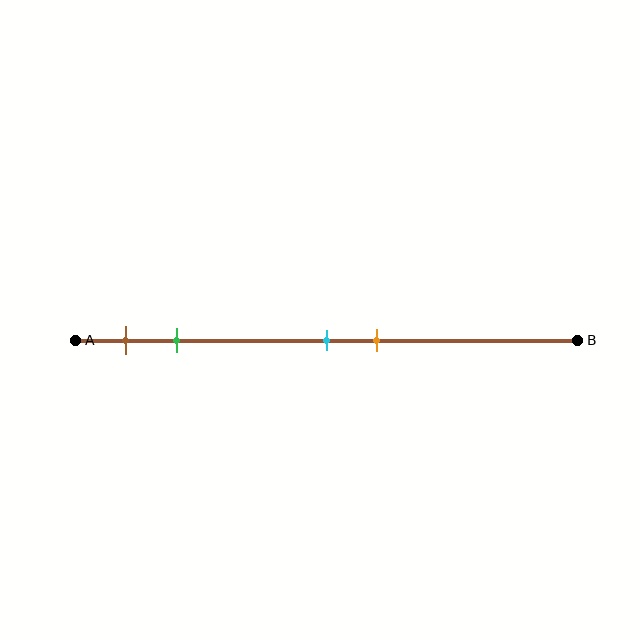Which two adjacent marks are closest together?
The cyan and orange marks are the closest adjacent pair.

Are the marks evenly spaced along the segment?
No, the marks are not evenly spaced.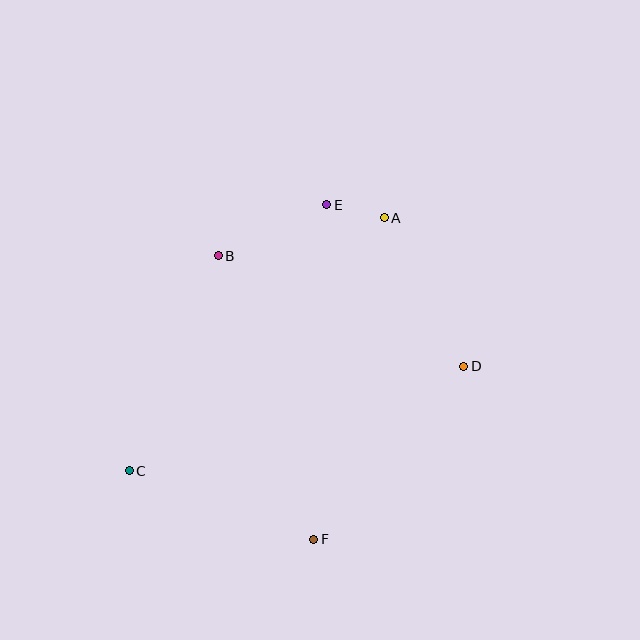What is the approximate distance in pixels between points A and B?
The distance between A and B is approximately 170 pixels.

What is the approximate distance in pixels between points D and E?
The distance between D and E is approximately 212 pixels.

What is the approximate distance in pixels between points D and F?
The distance between D and F is approximately 229 pixels.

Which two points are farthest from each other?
Points A and C are farthest from each other.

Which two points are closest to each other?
Points A and E are closest to each other.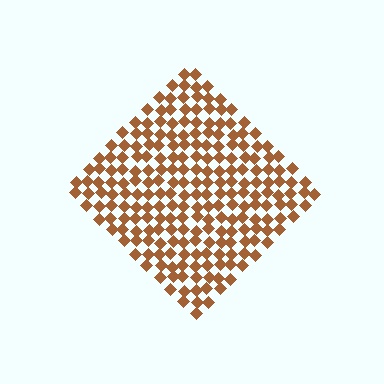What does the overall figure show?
The overall figure shows a diamond.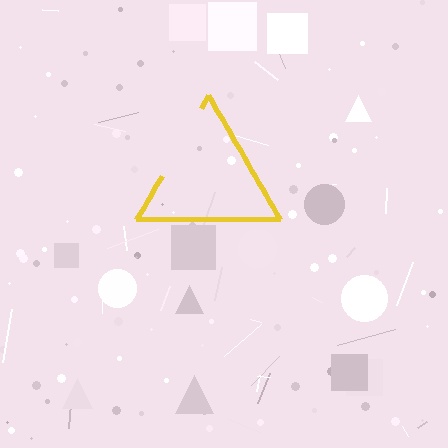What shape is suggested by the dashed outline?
The dashed outline suggests a triangle.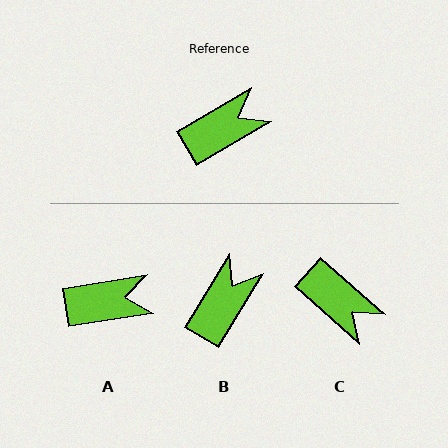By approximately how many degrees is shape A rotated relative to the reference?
Approximately 22 degrees clockwise.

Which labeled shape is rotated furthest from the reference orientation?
C, about 72 degrees away.